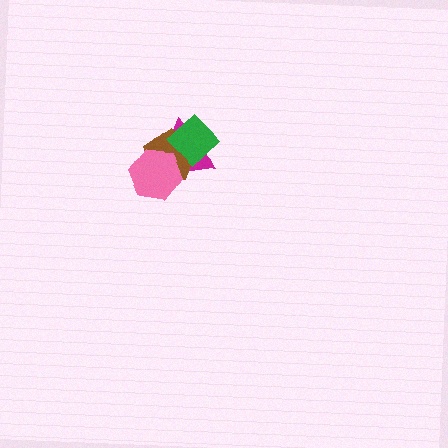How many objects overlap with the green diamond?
2 objects overlap with the green diamond.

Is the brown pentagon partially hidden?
Yes, it is partially covered by another shape.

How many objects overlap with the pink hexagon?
2 objects overlap with the pink hexagon.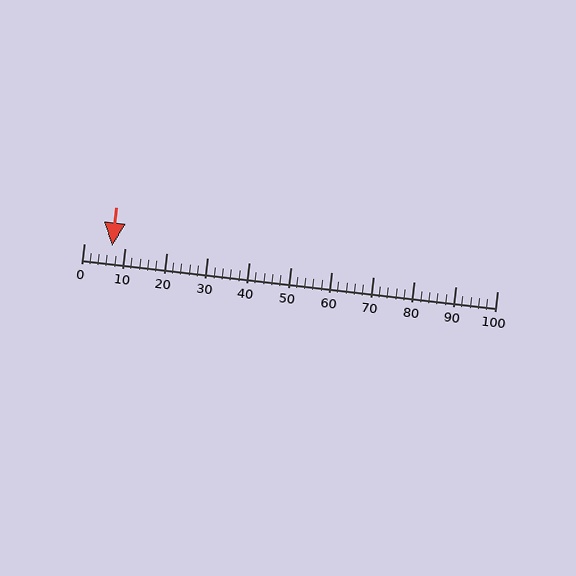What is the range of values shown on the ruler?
The ruler shows values from 0 to 100.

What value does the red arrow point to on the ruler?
The red arrow points to approximately 7.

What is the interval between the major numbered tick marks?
The major tick marks are spaced 10 units apart.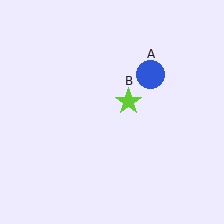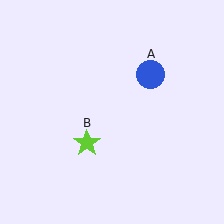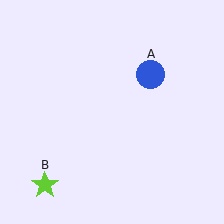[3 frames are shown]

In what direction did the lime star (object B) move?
The lime star (object B) moved down and to the left.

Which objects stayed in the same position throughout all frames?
Blue circle (object A) remained stationary.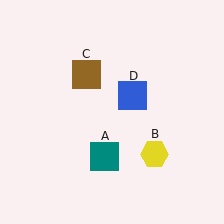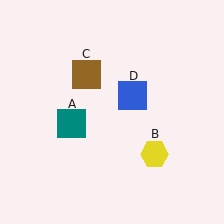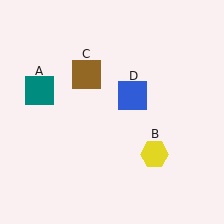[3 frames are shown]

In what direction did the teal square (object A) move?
The teal square (object A) moved up and to the left.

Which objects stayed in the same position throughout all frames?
Yellow hexagon (object B) and brown square (object C) and blue square (object D) remained stationary.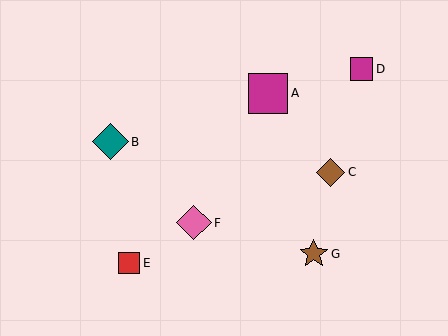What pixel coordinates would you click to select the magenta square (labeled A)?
Click at (268, 93) to select the magenta square A.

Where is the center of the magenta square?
The center of the magenta square is at (268, 93).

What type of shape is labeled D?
Shape D is a magenta square.